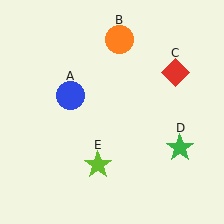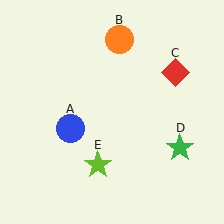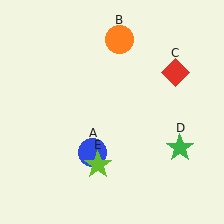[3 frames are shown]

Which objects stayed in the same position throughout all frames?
Orange circle (object B) and red diamond (object C) and green star (object D) and lime star (object E) remained stationary.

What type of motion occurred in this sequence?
The blue circle (object A) rotated counterclockwise around the center of the scene.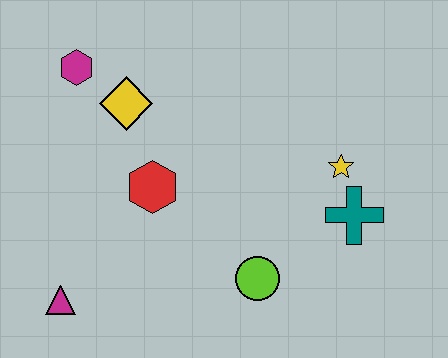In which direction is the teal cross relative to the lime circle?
The teal cross is to the right of the lime circle.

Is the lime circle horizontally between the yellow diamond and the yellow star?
Yes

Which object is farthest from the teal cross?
The magenta hexagon is farthest from the teal cross.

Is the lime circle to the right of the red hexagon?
Yes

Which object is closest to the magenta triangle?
The red hexagon is closest to the magenta triangle.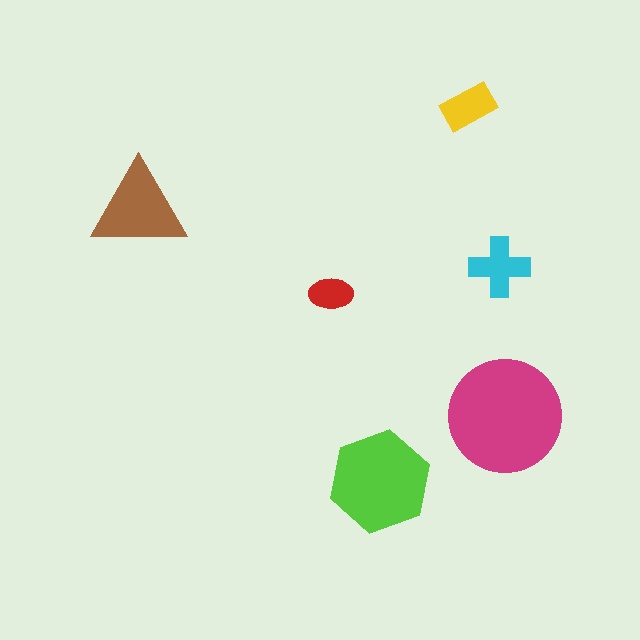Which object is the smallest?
The red ellipse.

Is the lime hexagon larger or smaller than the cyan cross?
Larger.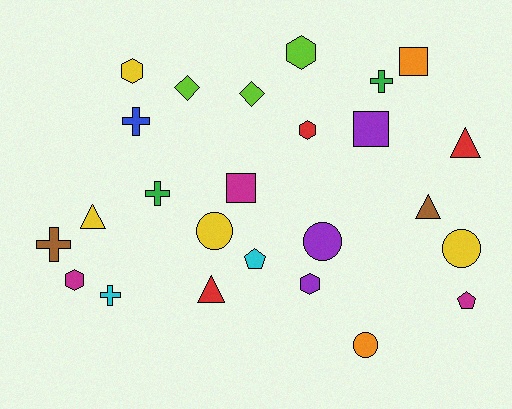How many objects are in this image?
There are 25 objects.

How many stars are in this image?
There are no stars.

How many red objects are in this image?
There are 3 red objects.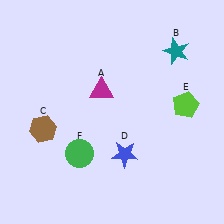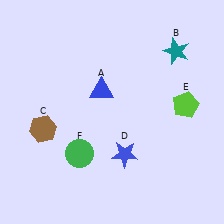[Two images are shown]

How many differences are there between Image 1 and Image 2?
There is 1 difference between the two images.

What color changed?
The triangle (A) changed from magenta in Image 1 to blue in Image 2.